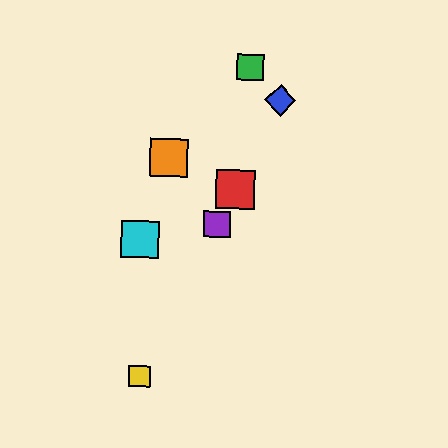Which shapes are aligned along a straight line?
The red square, the blue diamond, the yellow square, the purple square are aligned along a straight line.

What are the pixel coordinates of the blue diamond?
The blue diamond is at (280, 100).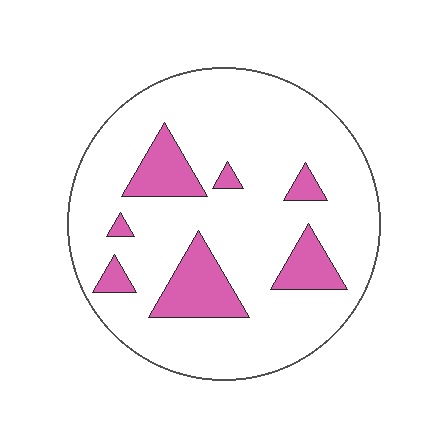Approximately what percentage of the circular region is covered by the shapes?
Approximately 15%.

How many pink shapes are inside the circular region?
7.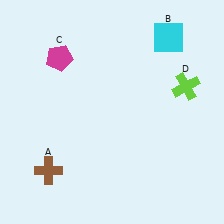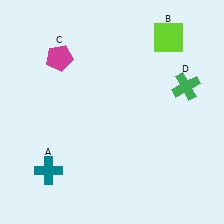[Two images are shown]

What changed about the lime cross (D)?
In Image 1, D is lime. In Image 2, it changed to green.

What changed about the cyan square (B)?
In Image 1, B is cyan. In Image 2, it changed to lime.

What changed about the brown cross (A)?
In Image 1, A is brown. In Image 2, it changed to teal.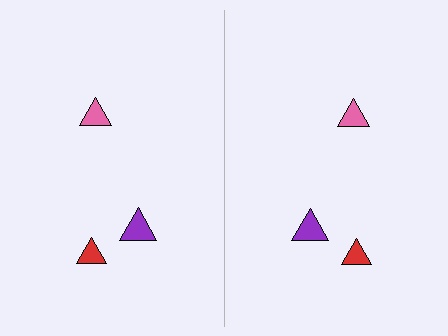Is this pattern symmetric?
Yes, this pattern has bilateral (reflection) symmetry.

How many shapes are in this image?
There are 6 shapes in this image.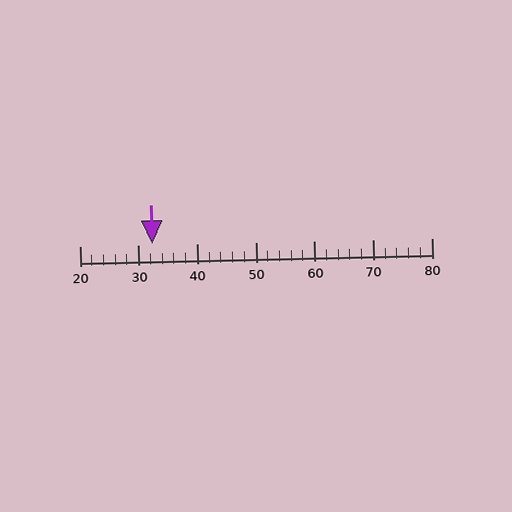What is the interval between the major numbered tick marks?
The major tick marks are spaced 10 units apart.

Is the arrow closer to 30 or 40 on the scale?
The arrow is closer to 30.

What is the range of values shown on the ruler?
The ruler shows values from 20 to 80.